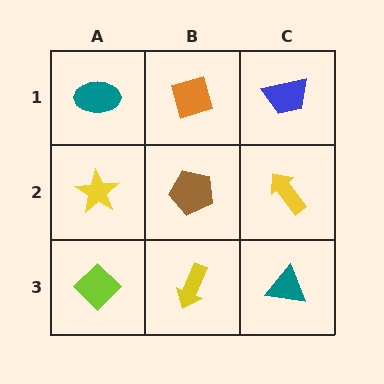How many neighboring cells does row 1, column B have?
3.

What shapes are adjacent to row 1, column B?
A brown pentagon (row 2, column B), a teal ellipse (row 1, column A), a blue trapezoid (row 1, column C).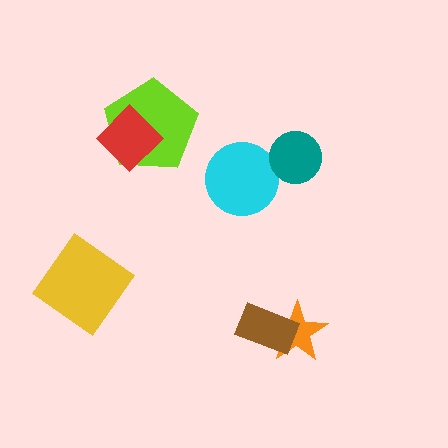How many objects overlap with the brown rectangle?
1 object overlaps with the brown rectangle.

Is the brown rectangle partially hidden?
No, no other shape covers it.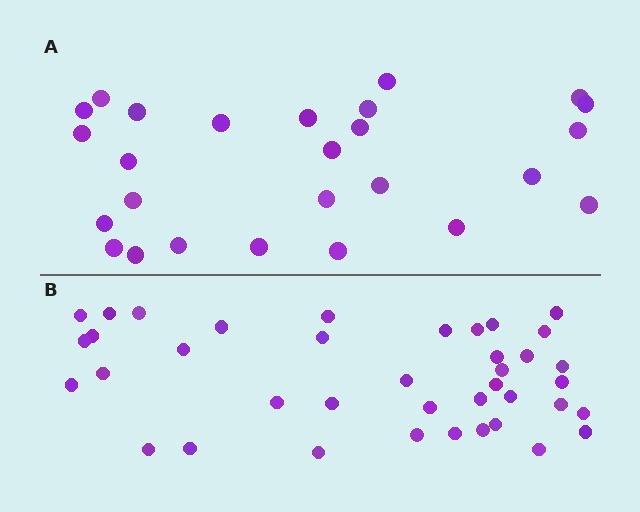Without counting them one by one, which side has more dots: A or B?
Region B (the bottom region) has more dots.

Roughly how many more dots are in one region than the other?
Region B has approximately 15 more dots than region A.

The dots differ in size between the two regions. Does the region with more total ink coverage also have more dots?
No. Region A has more total ink coverage because its dots are larger, but region B actually contains more individual dots. Total area can be misleading — the number of items is what matters here.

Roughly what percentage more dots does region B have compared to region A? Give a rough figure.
About 50% more.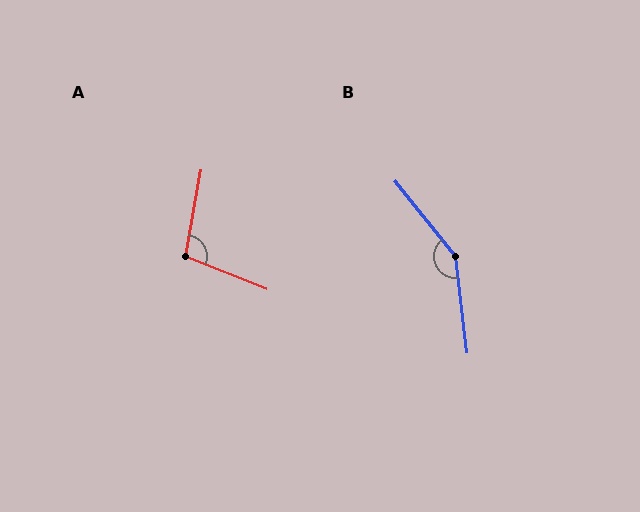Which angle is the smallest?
A, at approximately 102 degrees.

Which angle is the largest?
B, at approximately 148 degrees.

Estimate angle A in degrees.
Approximately 102 degrees.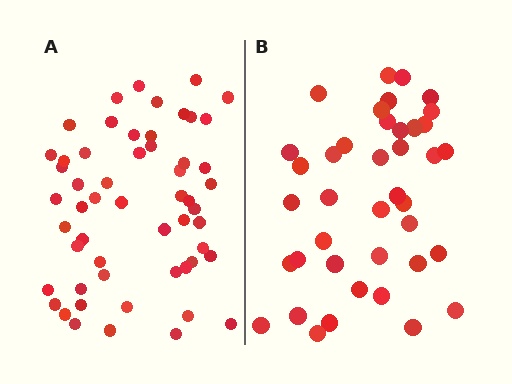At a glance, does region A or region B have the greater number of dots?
Region A (the left region) has more dots.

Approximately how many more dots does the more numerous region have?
Region A has approximately 15 more dots than region B.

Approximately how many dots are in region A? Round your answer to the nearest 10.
About 60 dots. (The exact count is 55, which rounds to 60.)